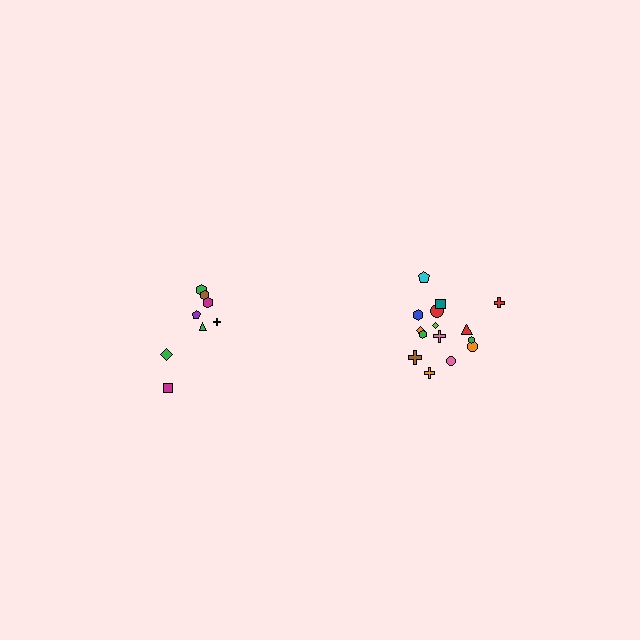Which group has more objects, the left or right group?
The right group.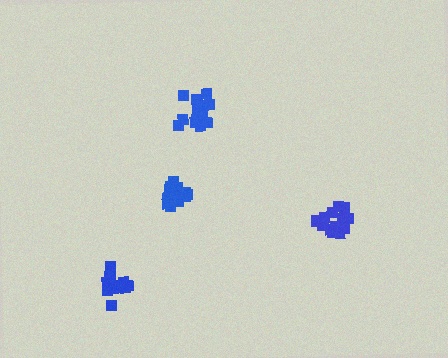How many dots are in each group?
Group 1: 14 dots, Group 2: 14 dots, Group 3: 14 dots, Group 4: 16 dots (58 total).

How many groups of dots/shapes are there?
There are 4 groups.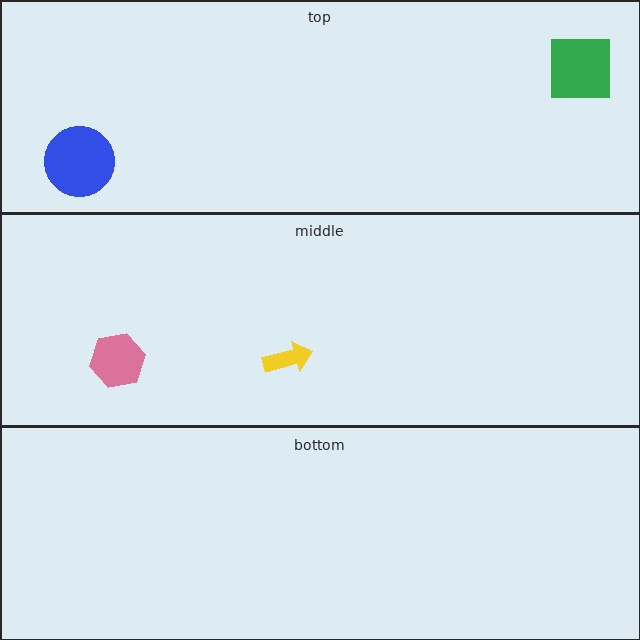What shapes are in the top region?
The green square, the blue circle.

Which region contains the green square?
The top region.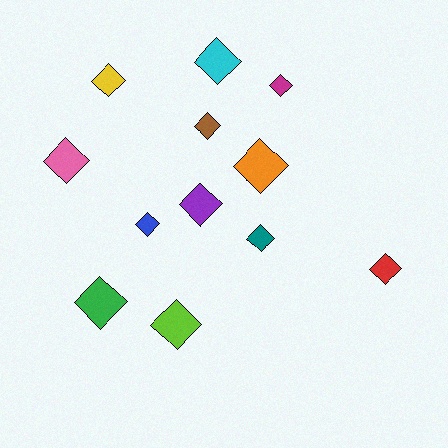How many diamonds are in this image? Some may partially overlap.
There are 12 diamonds.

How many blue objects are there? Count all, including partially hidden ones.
There is 1 blue object.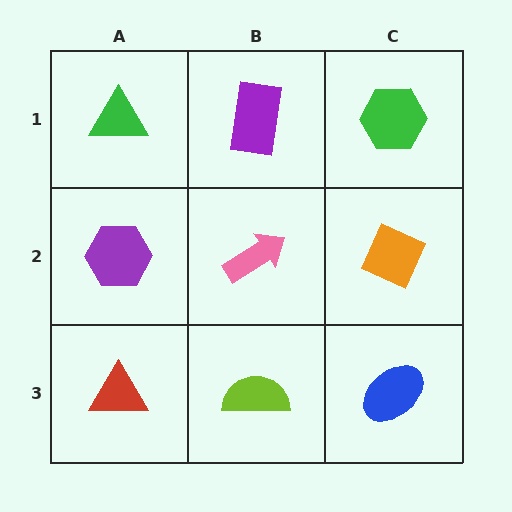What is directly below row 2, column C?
A blue ellipse.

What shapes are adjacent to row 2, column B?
A purple rectangle (row 1, column B), a lime semicircle (row 3, column B), a purple hexagon (row 2, column A), an orange diamond (row 2, column C).